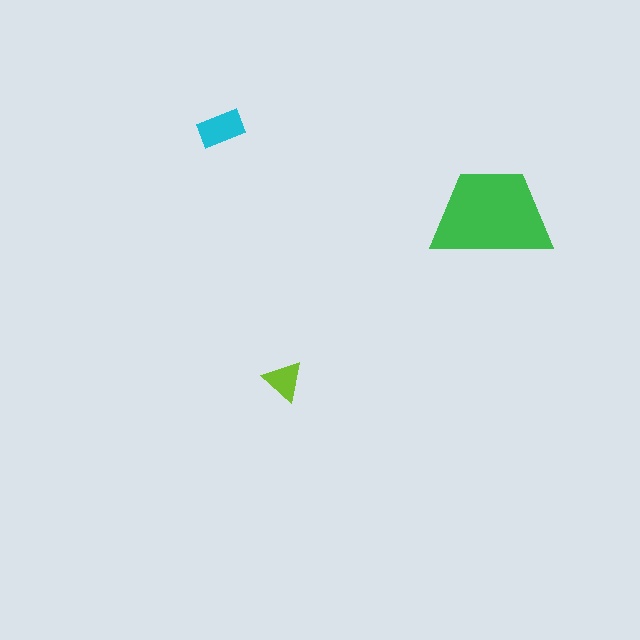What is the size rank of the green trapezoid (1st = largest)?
1st.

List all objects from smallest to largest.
The lime triangle, the cyan rectangle, the green trapezoid.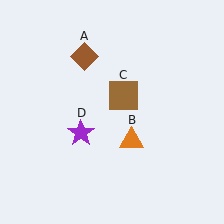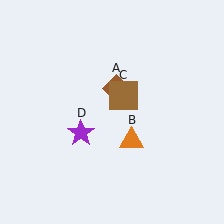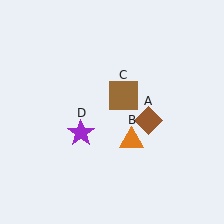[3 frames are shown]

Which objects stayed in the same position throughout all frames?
Orange triangle (object B) and brown square (object C) and purple star (object D) remained stationary.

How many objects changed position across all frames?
1 object changed position: brown diamond (object A).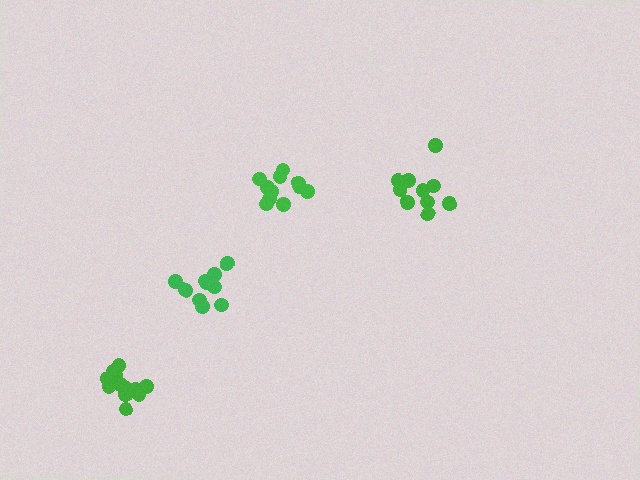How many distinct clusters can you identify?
There are 4 distinct clusters.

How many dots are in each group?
Group 1: 10 dots, Group 2: 13 dots, Group 3: 11 dots, Group 4: 10 dots (44 total).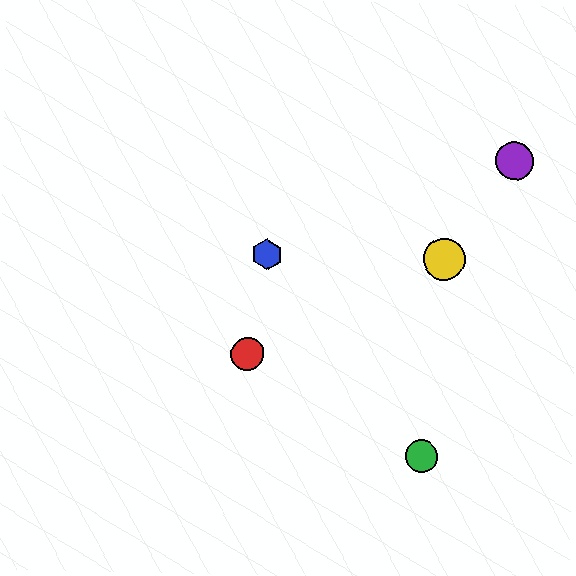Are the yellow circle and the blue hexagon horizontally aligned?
Yes, both are at y≈259.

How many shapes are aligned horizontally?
2 shapes (the blue hexagon, the yellow circle) are aligned horizontally.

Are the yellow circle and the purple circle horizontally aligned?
No, the yellow circle is at y≈259 and the purple circle is at y≈161.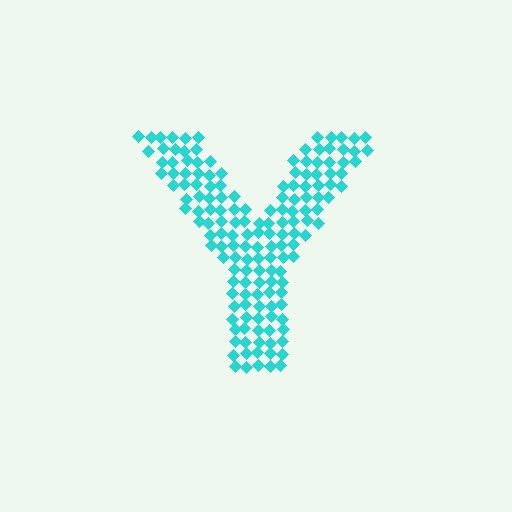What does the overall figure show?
The overall figure shows the letter Y.